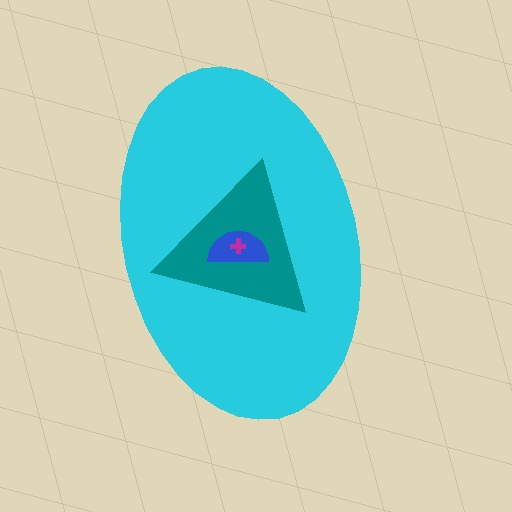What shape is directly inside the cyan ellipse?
The teal triangle.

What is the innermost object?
The magenta cross.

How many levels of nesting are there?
4.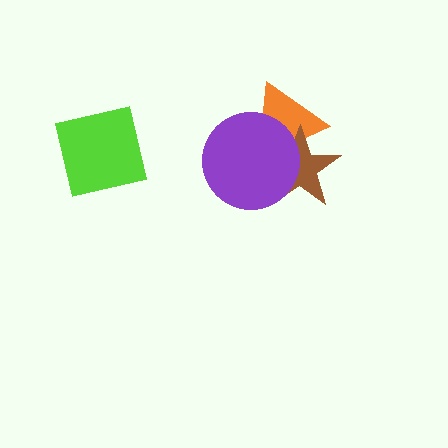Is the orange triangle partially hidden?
Yes, it is partially covered by another shape.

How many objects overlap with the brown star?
2 objects overlap with the brown star.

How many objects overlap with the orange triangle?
2 objects overlap with the orange triangle.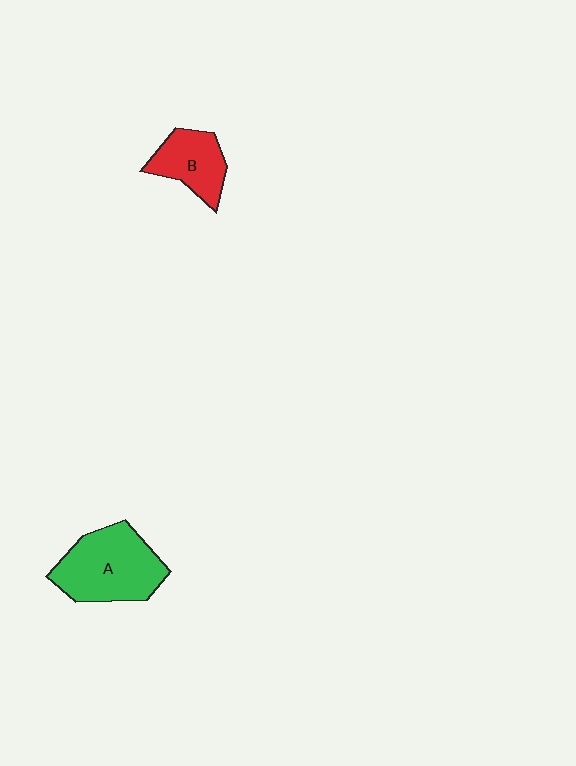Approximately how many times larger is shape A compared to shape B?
Approximately 1.7 times.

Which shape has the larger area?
Shape A (green).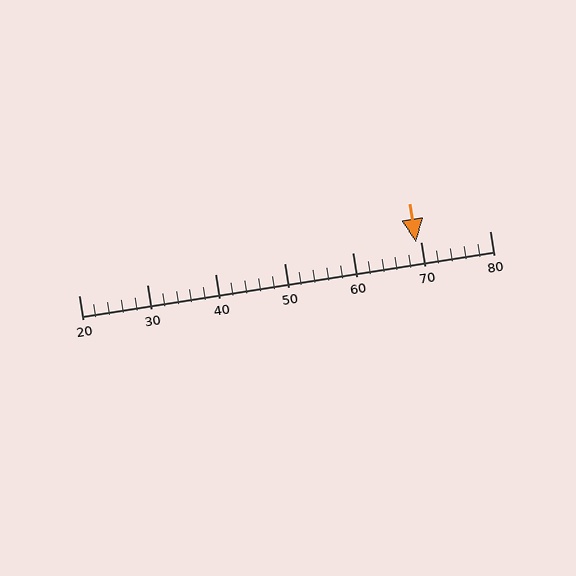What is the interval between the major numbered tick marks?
The major tick marks are spaced 10 units apart.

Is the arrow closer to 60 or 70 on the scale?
The arrow is closer to 70.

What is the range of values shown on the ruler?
The ruler shows values from 20 to 80.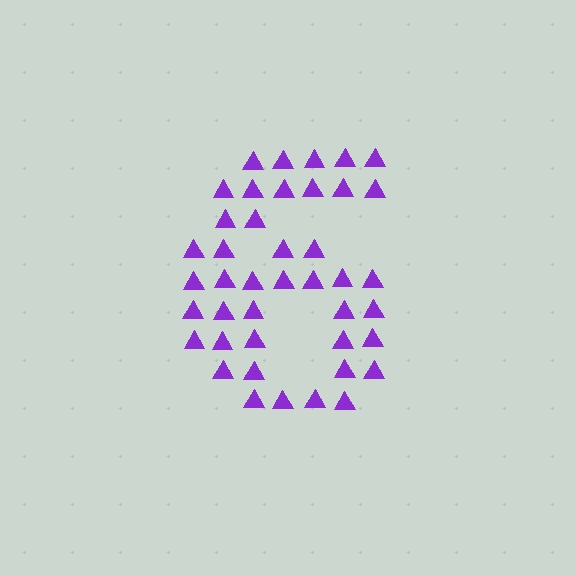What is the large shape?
The large shape is the digit 6.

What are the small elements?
The small elements are triangles.